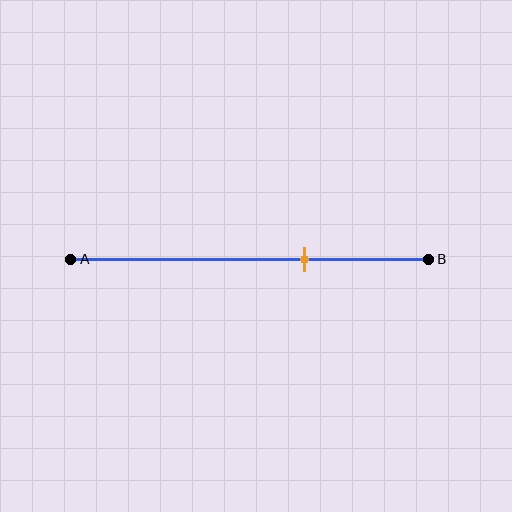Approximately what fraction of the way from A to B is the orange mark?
The orange mark is approximately 65% of the way from A to B.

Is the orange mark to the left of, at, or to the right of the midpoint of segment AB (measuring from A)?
The orange mark is to the right of the midpoint of segment AB.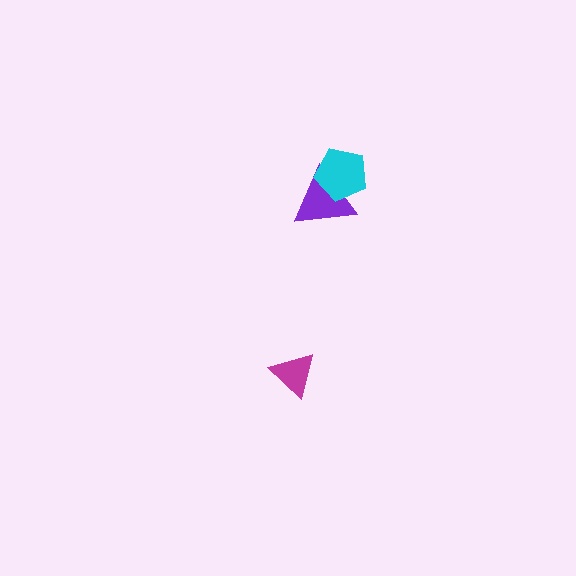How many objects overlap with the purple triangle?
1 object overlaps with the purple triangle.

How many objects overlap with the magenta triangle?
0 objects overlap with the magenta triangle.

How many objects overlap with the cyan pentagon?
1 object overlaps with the cyan pentagon.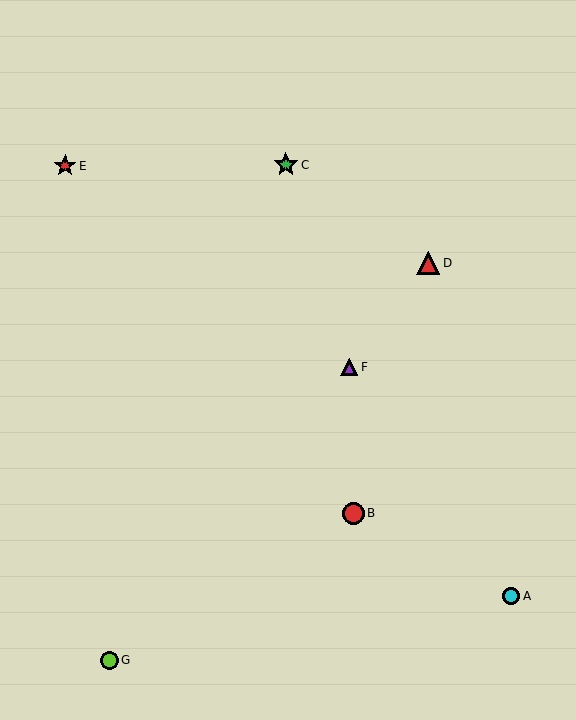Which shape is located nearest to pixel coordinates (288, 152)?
The green star (labeled C) at (286, 165) is nearest to that location.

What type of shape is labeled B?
Shape B is a red circle.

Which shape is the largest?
The green star (labeled C) is the largest.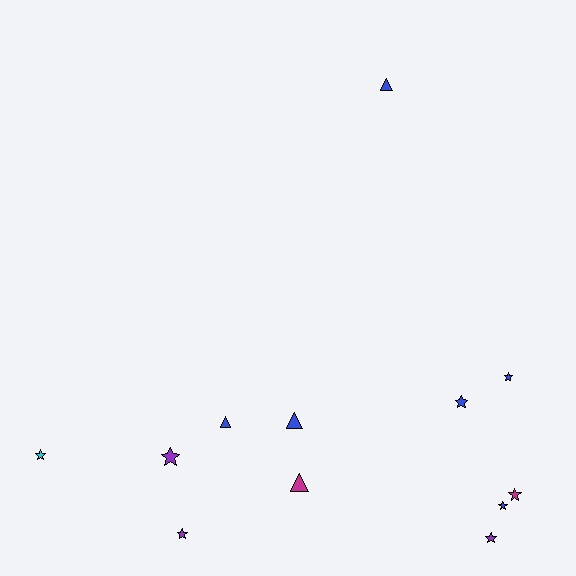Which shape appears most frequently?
Star, with 8 objects.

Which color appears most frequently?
Blue, with 6 objects.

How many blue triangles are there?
There are 3 blue triangles.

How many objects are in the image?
There are 12 objects.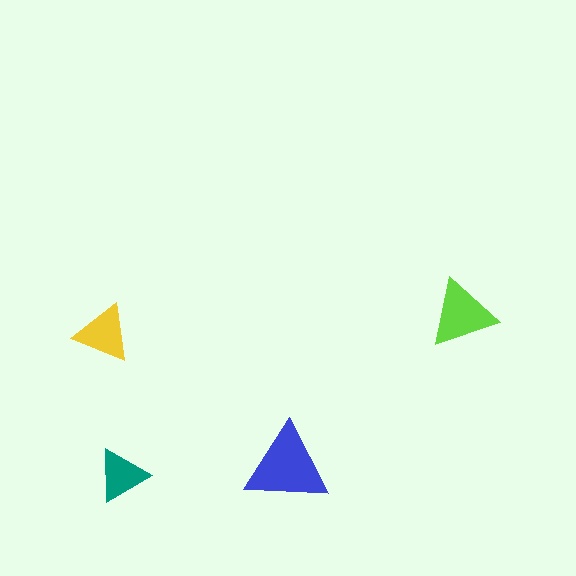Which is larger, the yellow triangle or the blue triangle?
The blue one.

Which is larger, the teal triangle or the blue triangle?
The blue one.